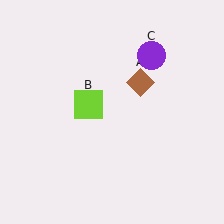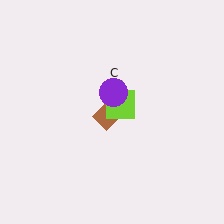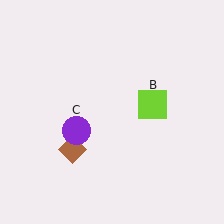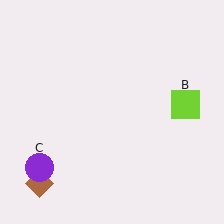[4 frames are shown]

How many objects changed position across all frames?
3 objects changed position: brown diamond (object A), lime square (object B), purple circle (object C).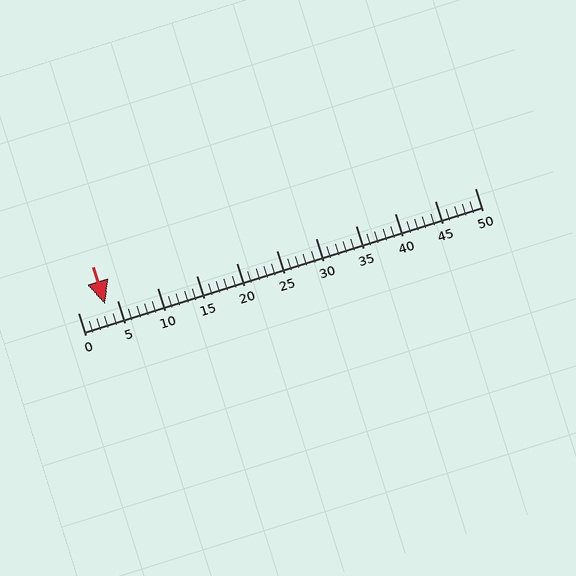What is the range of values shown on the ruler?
The ruler shows values from 0 to 50.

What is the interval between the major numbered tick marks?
The major tick marks are spaced 5 units apart.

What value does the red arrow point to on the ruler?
The red arrow points to approximately 3.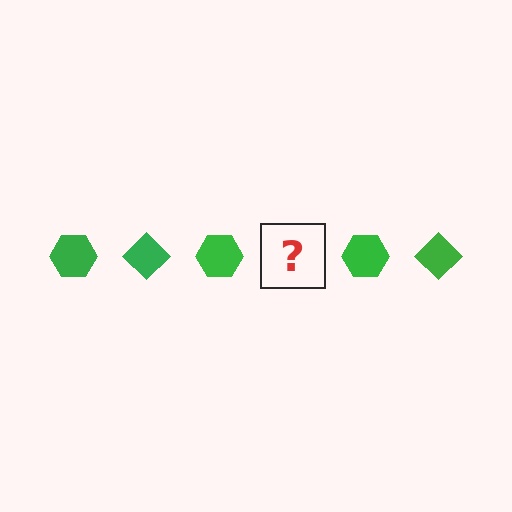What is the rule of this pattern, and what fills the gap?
The rule is that the pattern cycles through hexagon, diamond shapes in green. The gap should be filled with a green diamond.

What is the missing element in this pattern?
The missing element is a green diamond.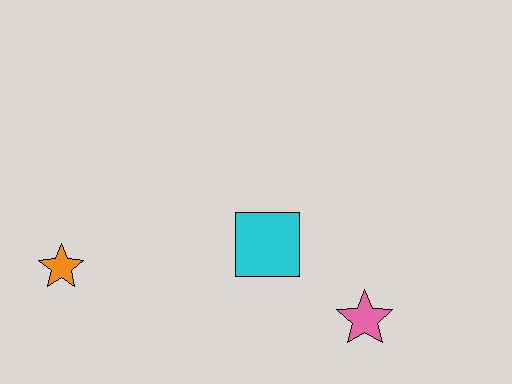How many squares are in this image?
There is 1 square.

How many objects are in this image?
There are 3 objects.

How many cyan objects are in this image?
There is 1 cyan object.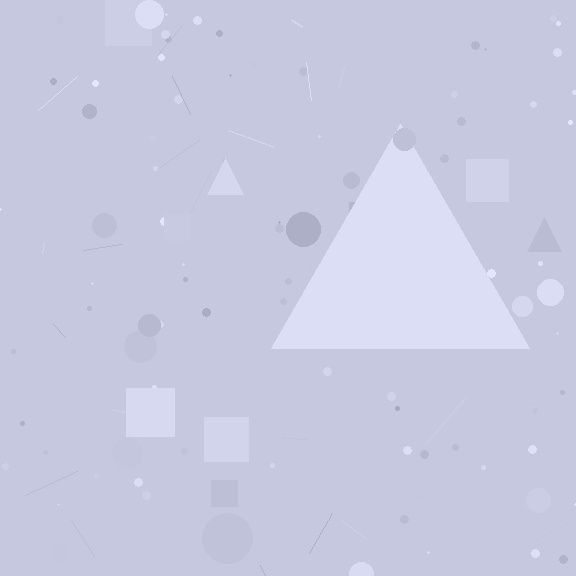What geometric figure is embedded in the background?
A triangle is embedded in the background.